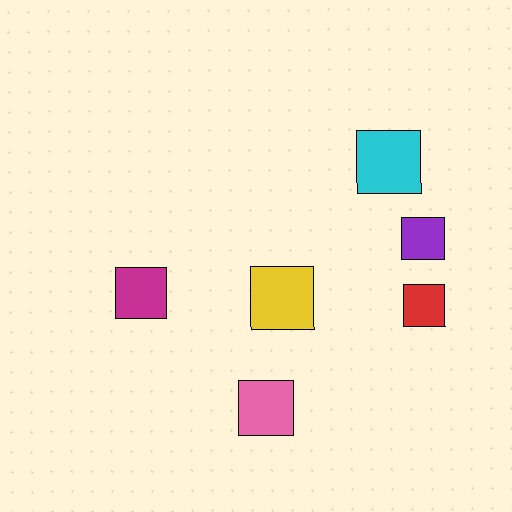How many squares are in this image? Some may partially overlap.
There are 6 squares.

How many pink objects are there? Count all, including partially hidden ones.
There is 1 pink object.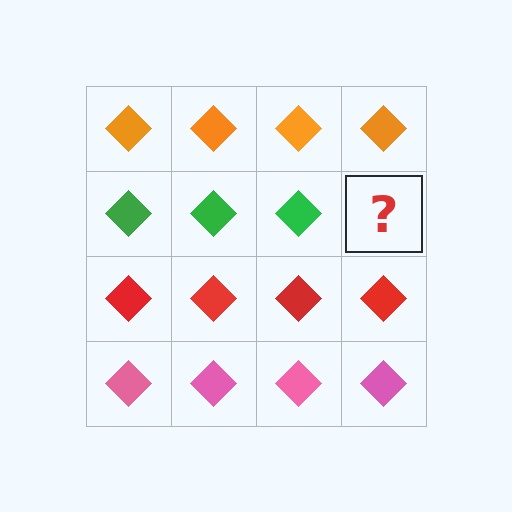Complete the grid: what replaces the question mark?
The question mark should be replaced with a green diamond.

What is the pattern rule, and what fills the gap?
The rule is that each row has a consistent color. The gap should be filled with a green diamond.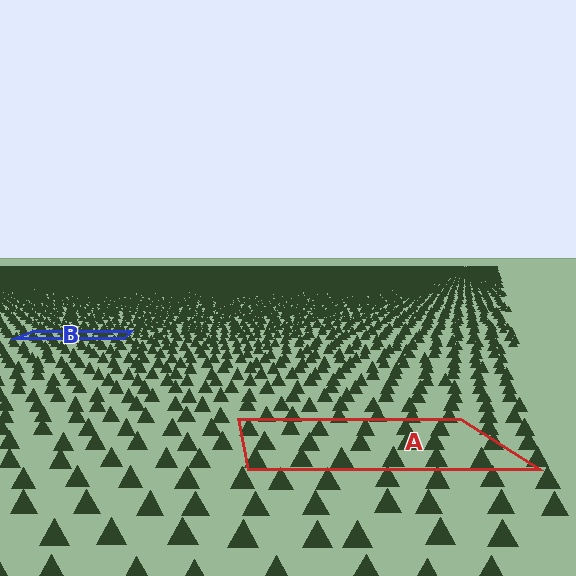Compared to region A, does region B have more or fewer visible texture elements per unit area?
Region B has more texture elements per unit area — they are packed more densely because it is farther away.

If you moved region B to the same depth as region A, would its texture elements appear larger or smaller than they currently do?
They would appear larger. At a closer depth, the same texture elements are projected at a bigger on-screen size.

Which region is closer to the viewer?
Region A is closer. The texture elements there are larger and more spread out.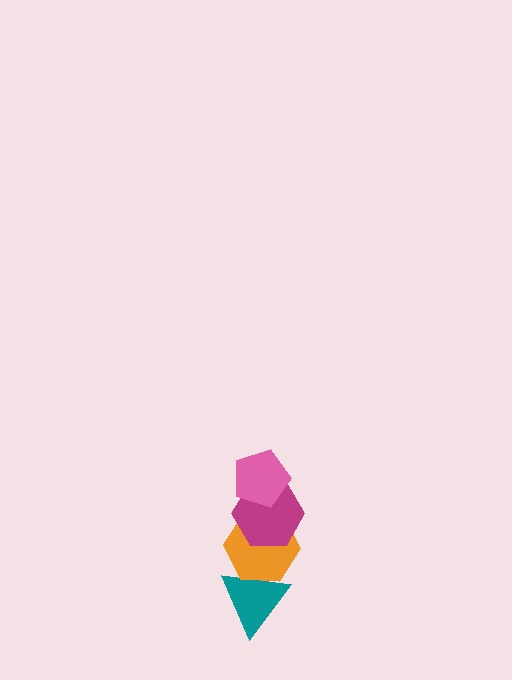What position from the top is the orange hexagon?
The orange hexagon is 3rd from the top.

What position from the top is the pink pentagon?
The pink pentagon is 1st from the top.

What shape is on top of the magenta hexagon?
The pink pentagon is on top of the magenta hexagon.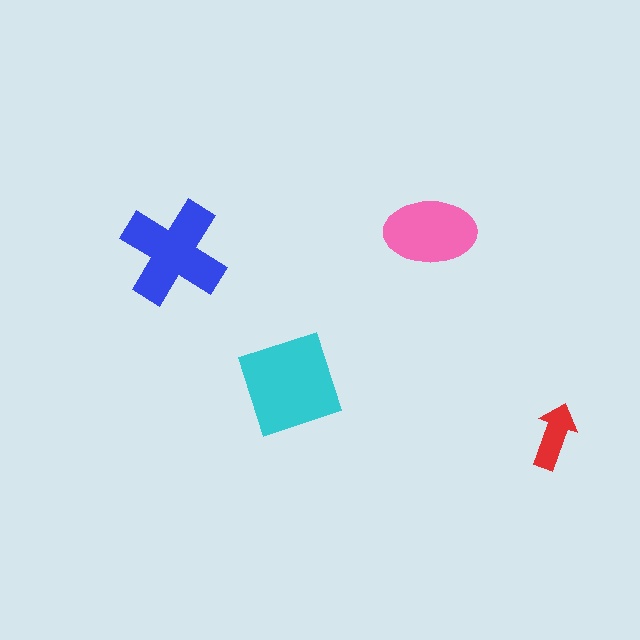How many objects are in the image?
There are 4 objects in the image.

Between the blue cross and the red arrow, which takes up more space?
The blue cross.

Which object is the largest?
The cyan diamond.